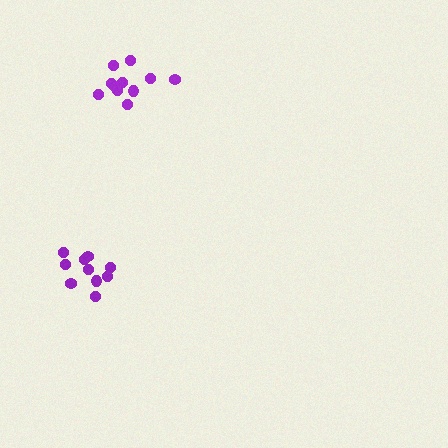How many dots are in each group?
Group 1: 10 dots, Group 2: 11 dots (21 total).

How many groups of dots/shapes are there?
There are 2 groups.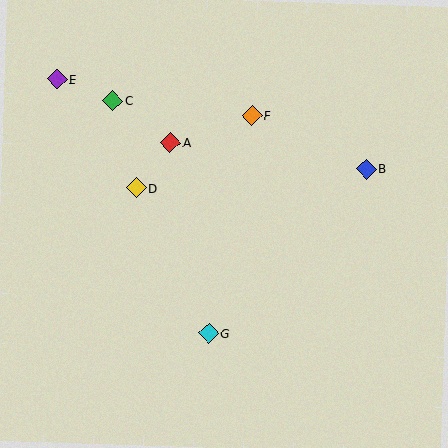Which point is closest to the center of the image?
Point D at (136, 188) is closest to the center.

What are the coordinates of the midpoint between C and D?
The midpoint between C and D is at (125, 144).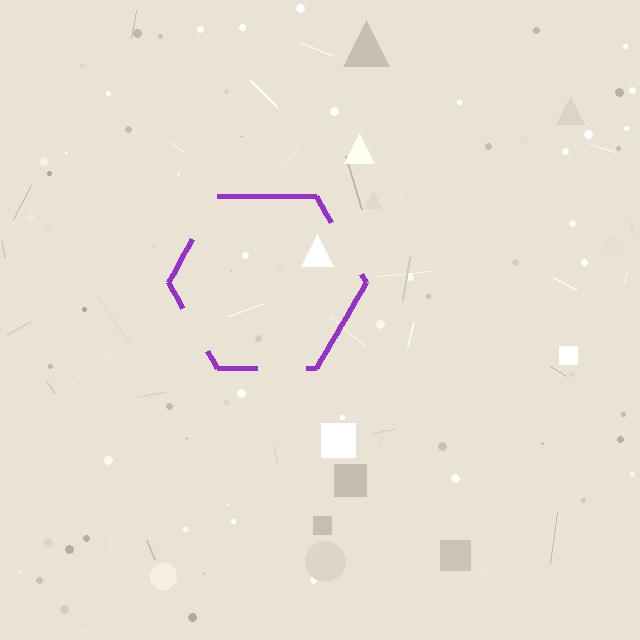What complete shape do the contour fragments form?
The contour fragments form a hexagon.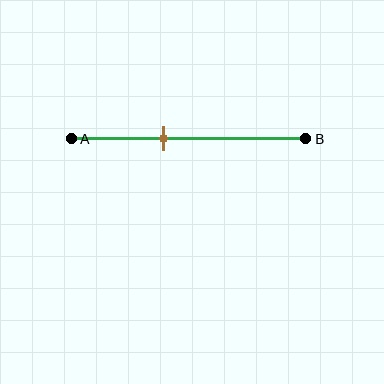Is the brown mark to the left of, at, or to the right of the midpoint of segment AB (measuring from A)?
The brown mark is to the left of the midpoint of segment AB.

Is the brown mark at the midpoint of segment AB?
No, the mark is at about 40% from A, not at the 50% midpoint.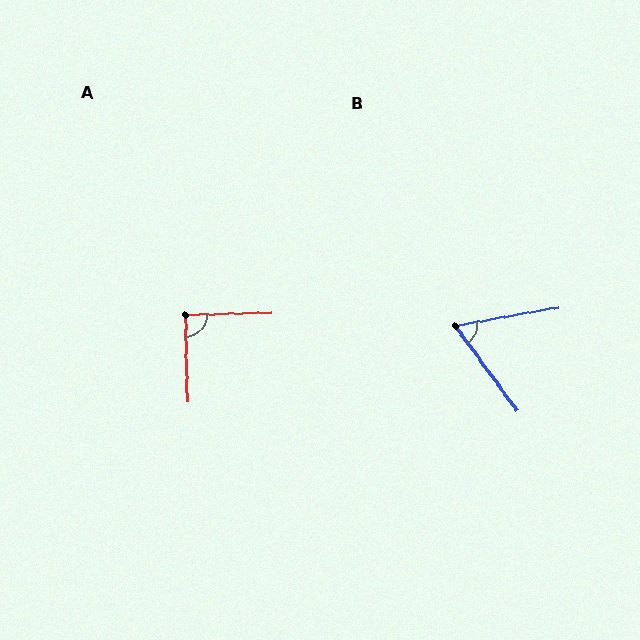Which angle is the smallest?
B, at approximately 64 degrees.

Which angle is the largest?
A, at approximately 90 degrees.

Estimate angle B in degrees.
Approximately 64 degrees.